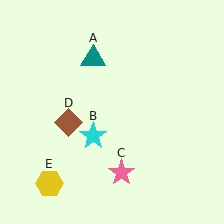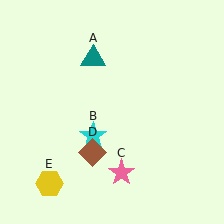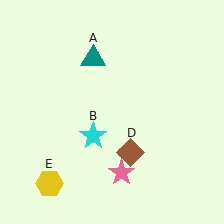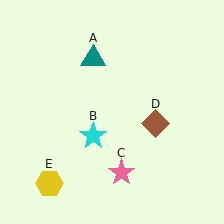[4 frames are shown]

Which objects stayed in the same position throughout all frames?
Teal triangle (object A) and cyan star (object B) and pink star (object C) and yellow hexagon (object E) remained stationary.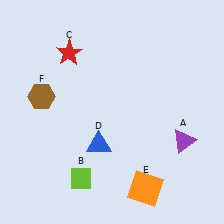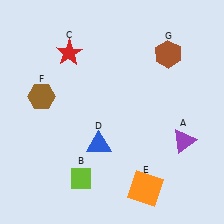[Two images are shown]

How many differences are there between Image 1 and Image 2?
There is 1 difference between the two images.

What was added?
A brown hexagon (G) was added in Image 2.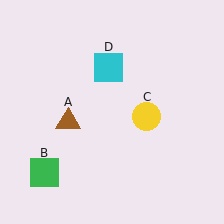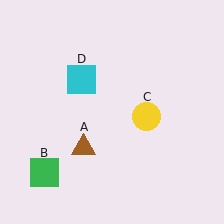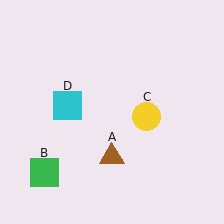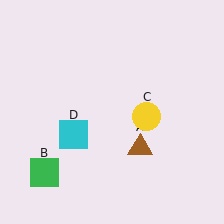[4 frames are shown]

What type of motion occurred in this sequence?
The brown triangle (object A), cyan square (object D) rotated counterclockwise around the center of the scene.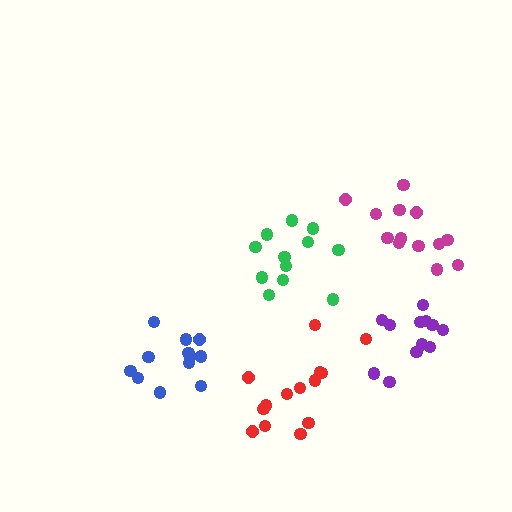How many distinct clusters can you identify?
There are 5 distinct clusters.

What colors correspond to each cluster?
The clusters are colored: green, red, magenta, purple, blue.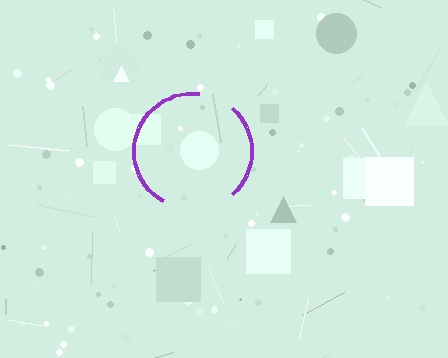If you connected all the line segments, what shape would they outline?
They would outline a circle.